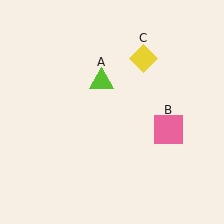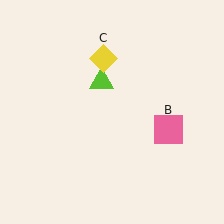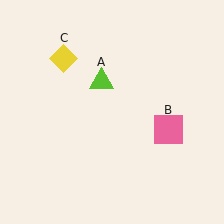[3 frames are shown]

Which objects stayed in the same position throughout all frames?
Lime triangle (object A) and pink square (object B) remained stationary.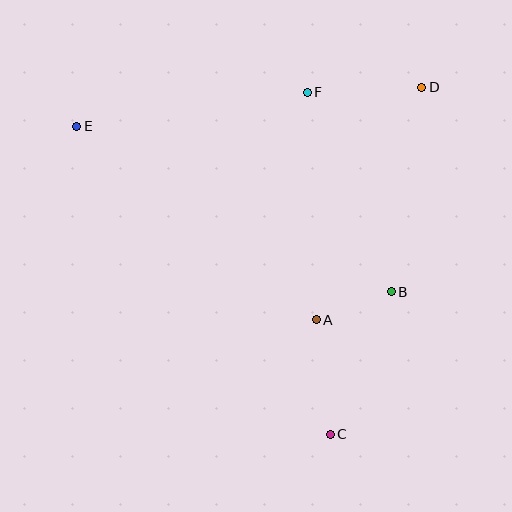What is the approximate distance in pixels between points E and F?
The distance between E and F is approximately 233 pixels.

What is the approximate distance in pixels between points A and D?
The distance between A and D is approximately 255 pixels.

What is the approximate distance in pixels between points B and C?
The distance between B and C is approximately 155 pixels.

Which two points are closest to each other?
Points A and B are closest to each other.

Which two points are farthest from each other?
Points C and E are farthest from each other.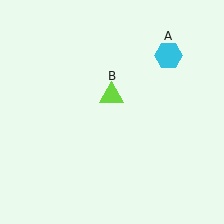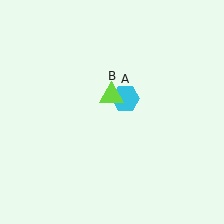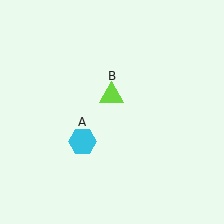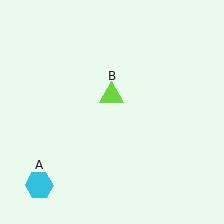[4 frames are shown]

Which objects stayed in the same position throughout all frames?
Lime triangle (object B) remained stationary.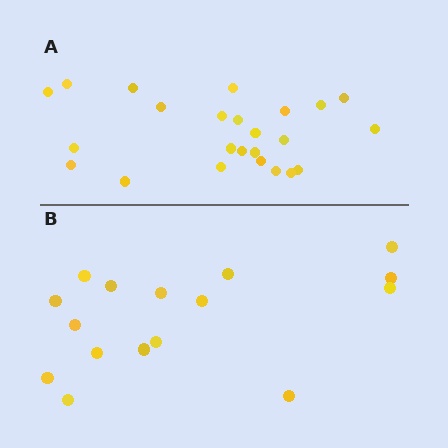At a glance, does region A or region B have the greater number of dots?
Region A (the top region) has more dots.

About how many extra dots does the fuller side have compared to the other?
Region A has roughly 8 or so more dots than region B.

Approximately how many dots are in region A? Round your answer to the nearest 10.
About 20 dots. (The exact count is 24, which rounds to 20.)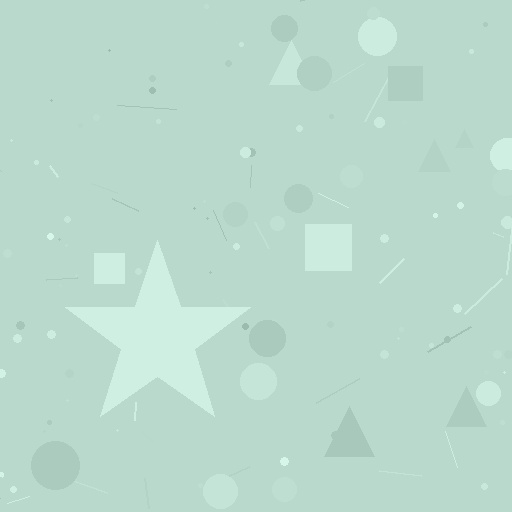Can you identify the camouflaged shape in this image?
The camouflaged shape is a star.